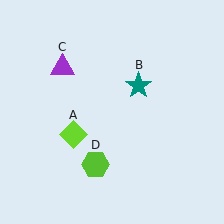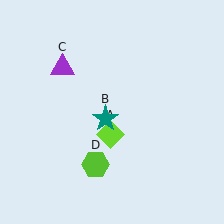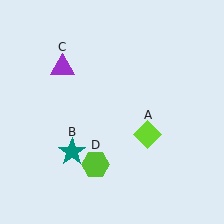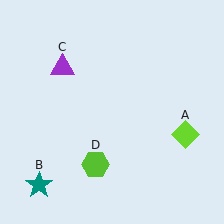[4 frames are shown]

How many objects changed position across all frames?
2 objects changed position: lime diamond (object A), teal star (object B).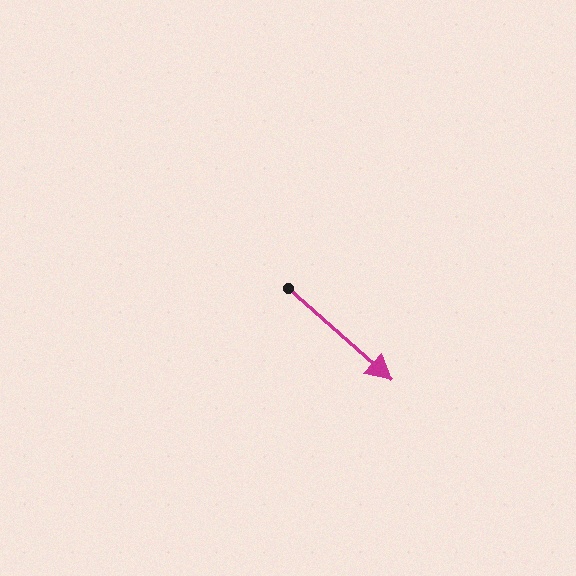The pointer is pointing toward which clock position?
Roughly 4 o'clock.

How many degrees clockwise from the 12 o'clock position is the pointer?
Approximately 132 degrees.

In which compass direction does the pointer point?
Southeast.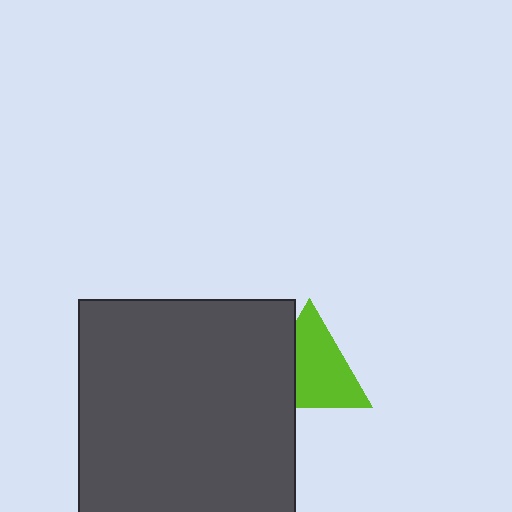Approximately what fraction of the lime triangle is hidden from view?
Roughly 30% of the lime triangle is hidden behind the dark gray square.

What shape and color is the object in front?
The object in front is a dark gray square.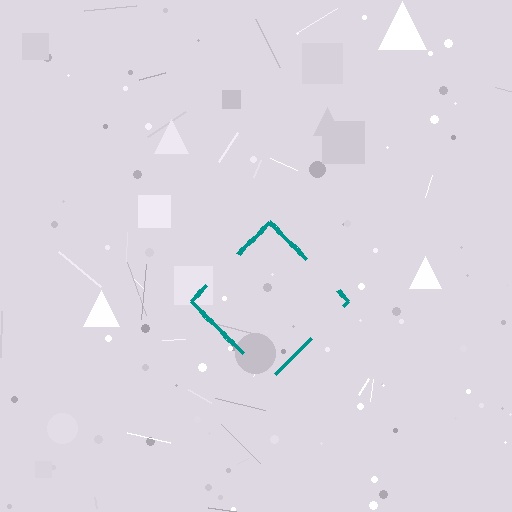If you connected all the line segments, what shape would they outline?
They would outline a diamond.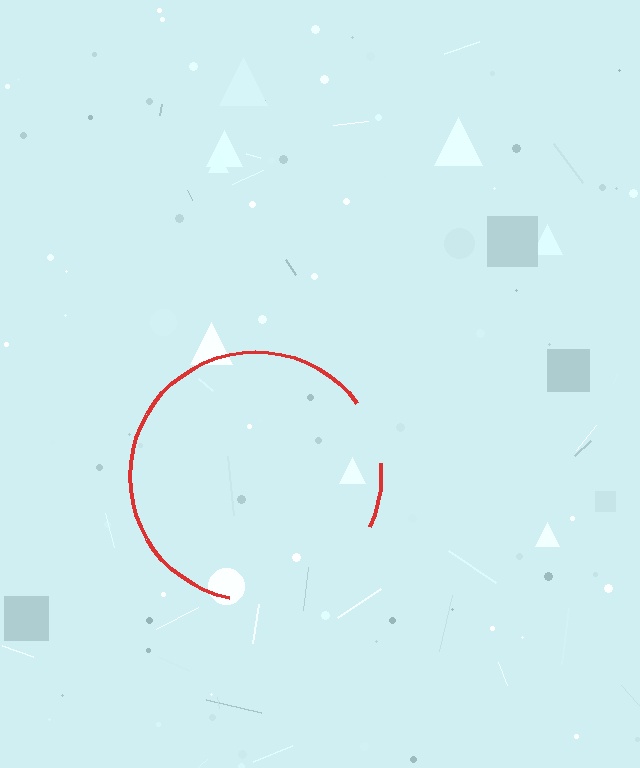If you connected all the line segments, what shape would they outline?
They would outline a circle.